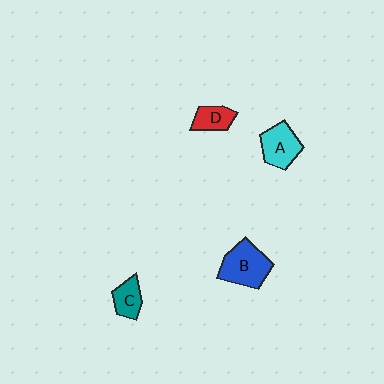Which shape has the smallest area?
Shape D (red).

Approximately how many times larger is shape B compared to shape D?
Approximately 1.9 times.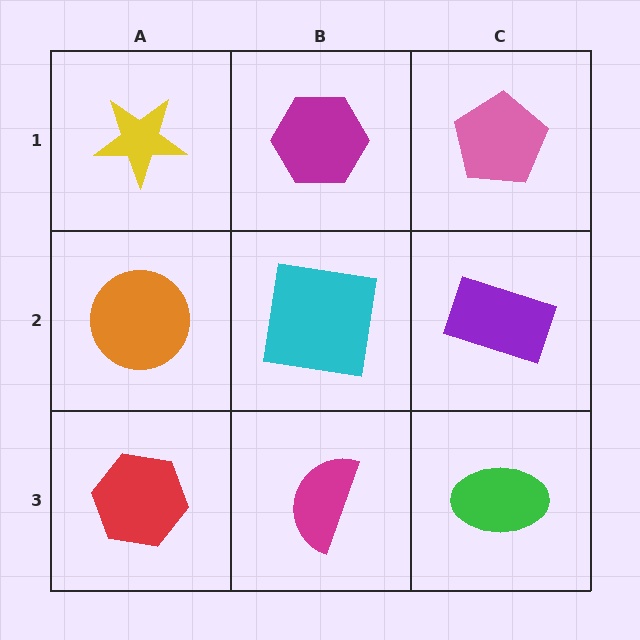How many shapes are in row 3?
3 shapes.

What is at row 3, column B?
A magenta semicircle.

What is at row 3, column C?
A green ellipse.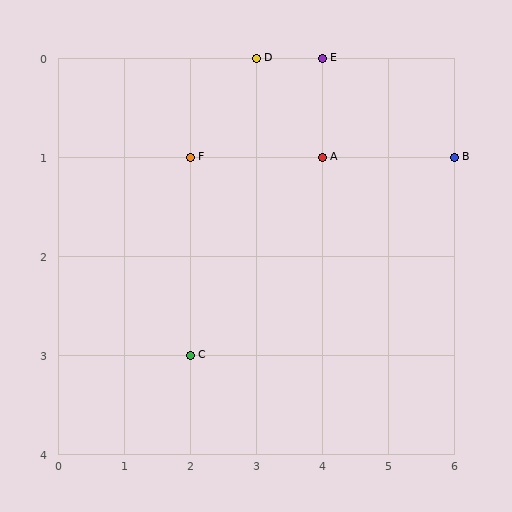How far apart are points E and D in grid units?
Points E and D are 1 column apart.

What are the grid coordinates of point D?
Point D is at grid coordinates (3, 0).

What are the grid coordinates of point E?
Point E is at grid coordinates (4, 0).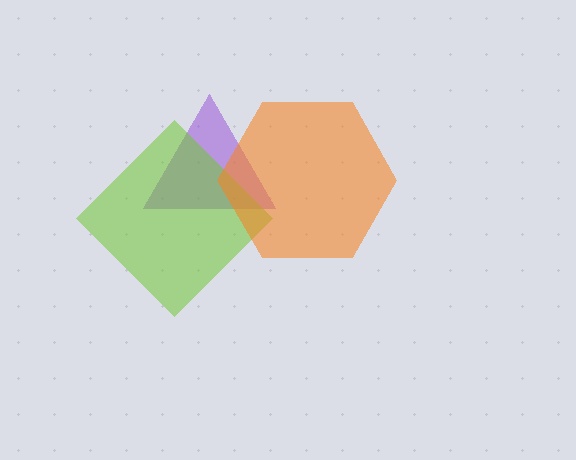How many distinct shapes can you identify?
There are 3 distinct shapes: a purple triangle, a lime diamond, an orange hexagon.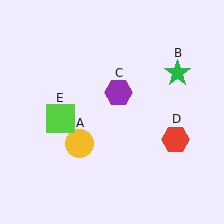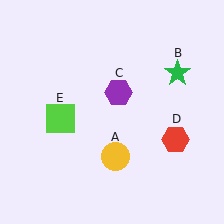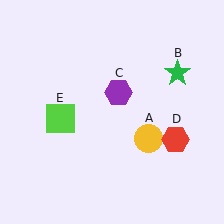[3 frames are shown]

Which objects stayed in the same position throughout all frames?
Green star (object B) and purple hexagon (object C) and red hexagon (object D) and lime square (object E) remained stationary.